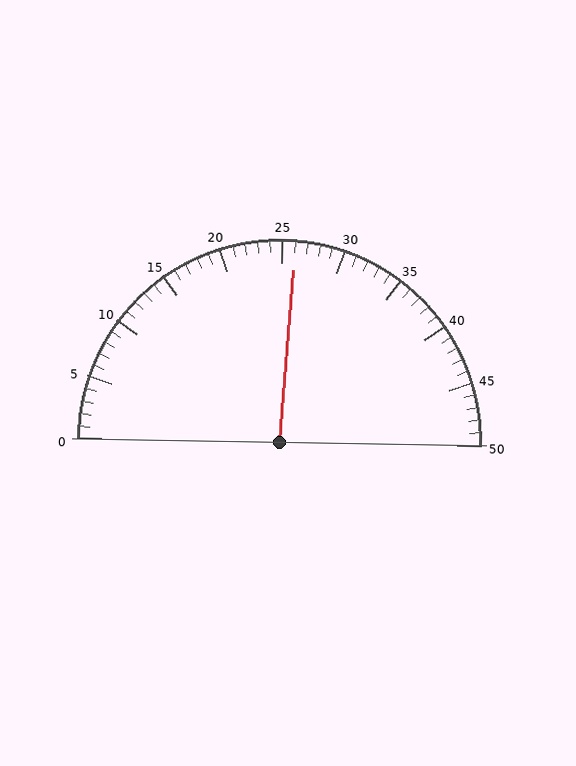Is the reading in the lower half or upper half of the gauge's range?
The reading is in the upper half of the range (0 to 50).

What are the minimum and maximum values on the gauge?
The gauge ranges from 0 to 50.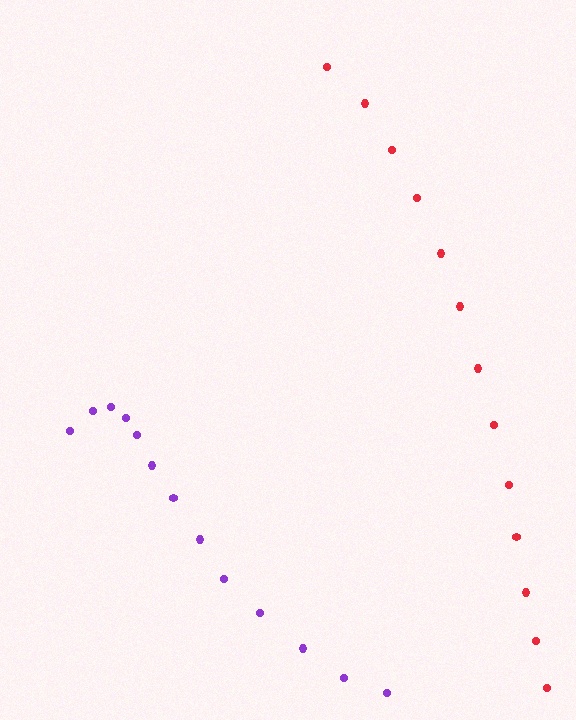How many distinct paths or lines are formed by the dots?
There are 2 distinct paths.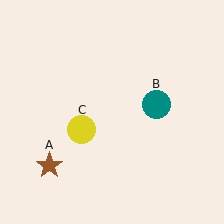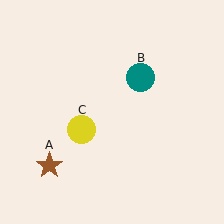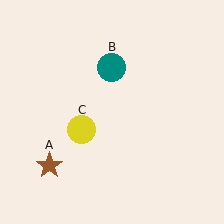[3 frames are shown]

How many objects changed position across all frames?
1 object changed position: teal circle (object B).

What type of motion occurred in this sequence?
The teal circle (object B) rotated counterclockwise around the center of the scene.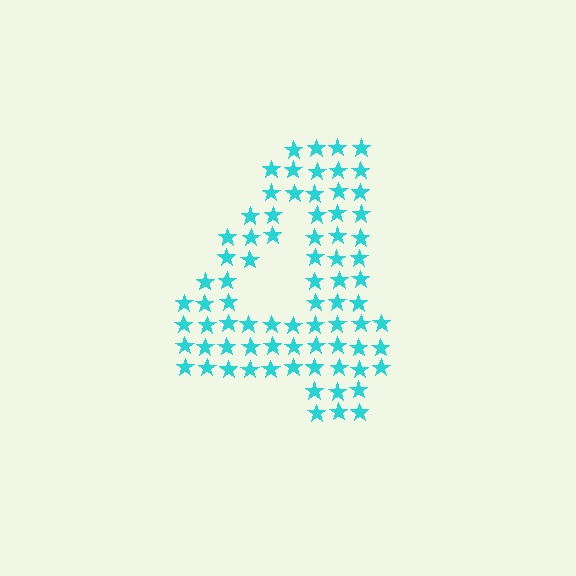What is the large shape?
The large shape is the digit 4.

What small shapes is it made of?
It is made of small stars.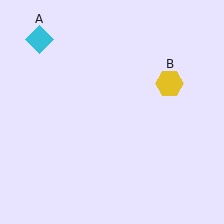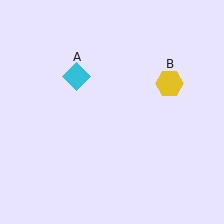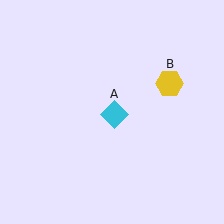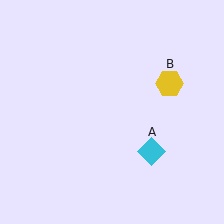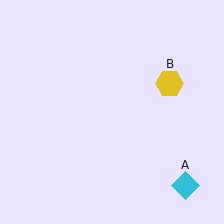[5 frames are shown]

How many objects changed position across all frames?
1 object changed position: cyan diamond (object A).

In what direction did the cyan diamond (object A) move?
The cyan diamond (object A) moved down and to the right.